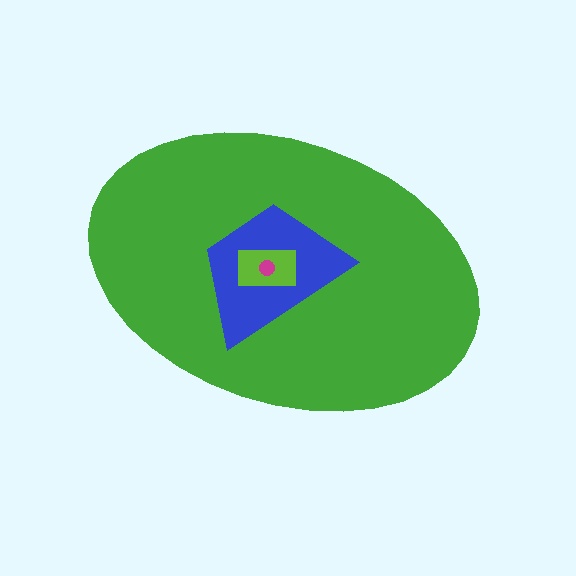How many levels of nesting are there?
4.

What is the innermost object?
The magenta circle.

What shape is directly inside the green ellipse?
The blue trapezoid.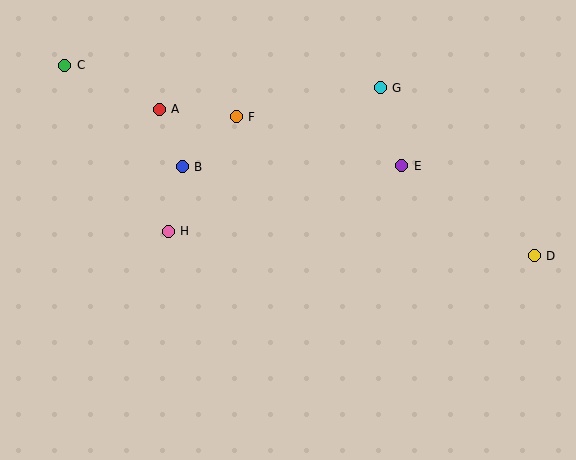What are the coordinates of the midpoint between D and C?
The midpoint between D and C is at (299, 160).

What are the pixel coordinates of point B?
Point B is at (182, 167).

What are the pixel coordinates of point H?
Point H is at (168, 231).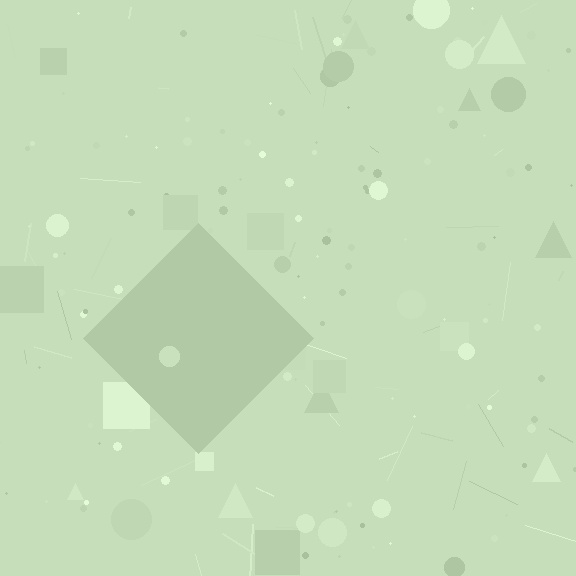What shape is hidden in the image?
A diamond is hidden in the image.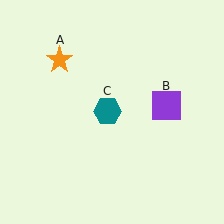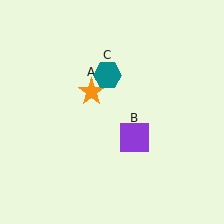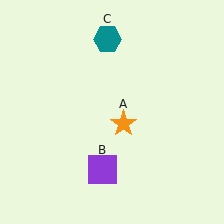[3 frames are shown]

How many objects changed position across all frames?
3 objects changed position: orange star (object A), purple square (object B), teal hexagon (object C).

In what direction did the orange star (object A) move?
The orange star (object A) moved down and to the right.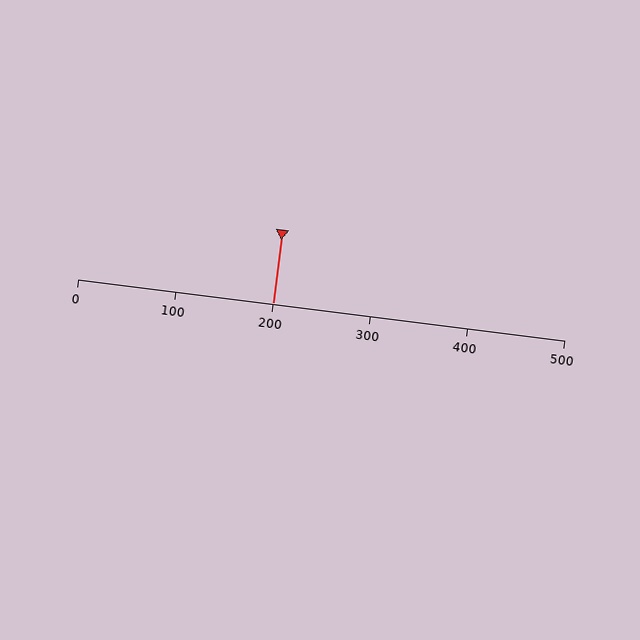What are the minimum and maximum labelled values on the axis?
The axis runs from 0 to 500.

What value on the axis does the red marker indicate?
The marker indicates approximately 200.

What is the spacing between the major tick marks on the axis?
The major ticks are spaced 100 apart.